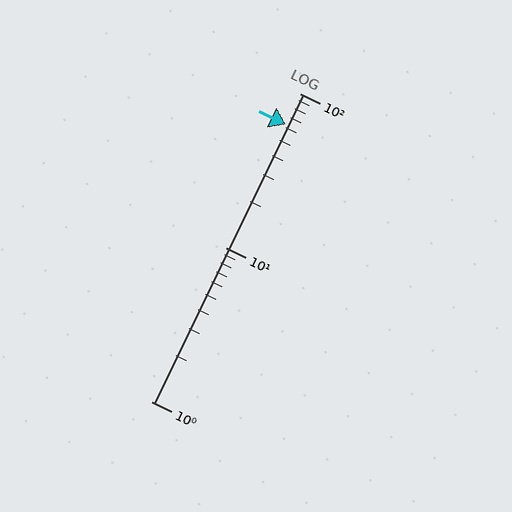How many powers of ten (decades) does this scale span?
The scale spans 2 decades, from 1 to 100.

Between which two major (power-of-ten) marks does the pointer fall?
The pointer is between 10 and 100.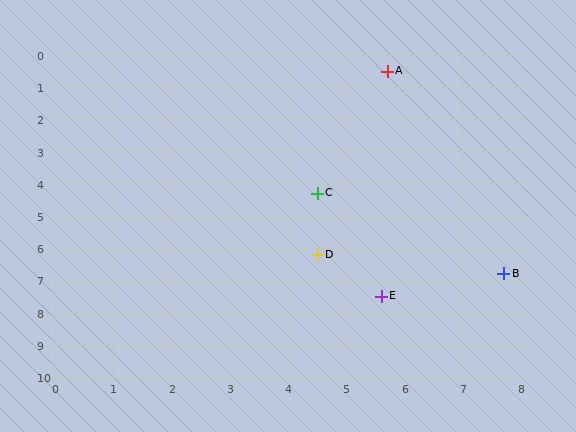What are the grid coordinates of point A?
Point A is at approximately (5.7, 0.5).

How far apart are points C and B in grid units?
Points C and B are about 4.1 grid units apart.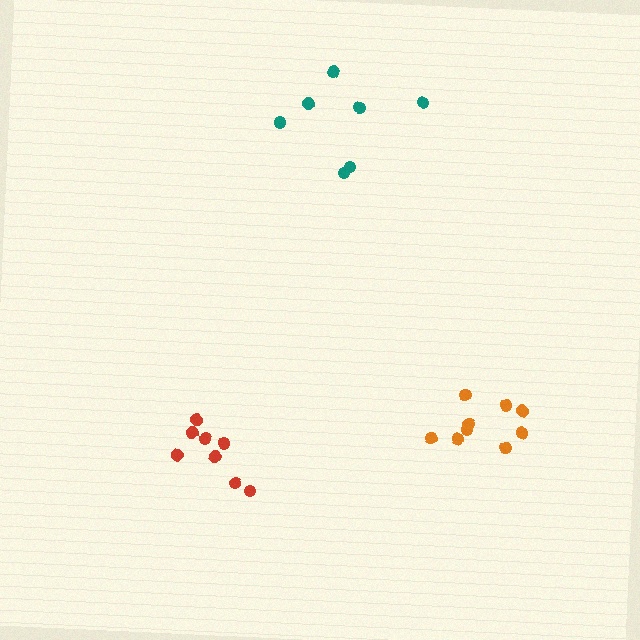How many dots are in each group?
Group 1: 7 dots, Group 2: 9 dots, Group 3: 8 dots (24 total).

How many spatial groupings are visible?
There are 3 spatial groupings.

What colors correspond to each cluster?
The clusters are colored: teal, orange, red.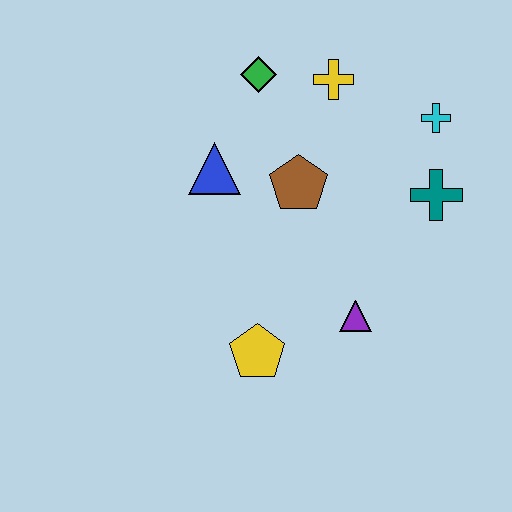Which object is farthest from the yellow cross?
The yellow pentagon is farthest from the yellow cross.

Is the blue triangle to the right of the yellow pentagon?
No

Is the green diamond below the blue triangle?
No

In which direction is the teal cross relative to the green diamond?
The teal cross is to the right of the green diamond.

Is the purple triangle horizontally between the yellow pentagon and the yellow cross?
No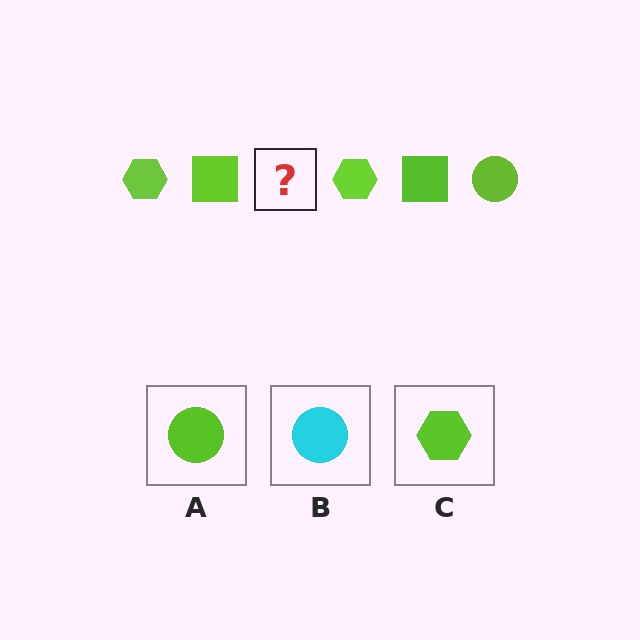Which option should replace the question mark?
Option A.